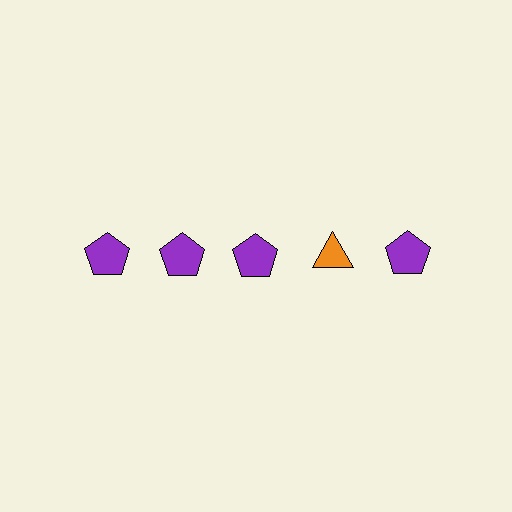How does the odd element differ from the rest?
It differs in both color (orange instead of purple) and shape (triangle instead of pentagon).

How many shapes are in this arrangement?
There are 5 shapes arranged in a grid pattern.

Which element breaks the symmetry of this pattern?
The orange triangle in the top row, second from right column breaks the symmetry. All other shapes are purple pentagons.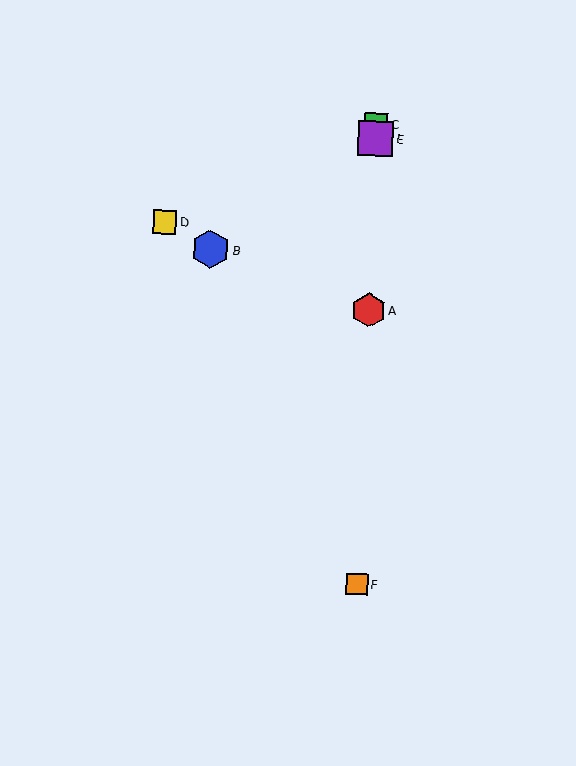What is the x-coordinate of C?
Object C is at x≈376.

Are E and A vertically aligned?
Yes, both are at x≈376.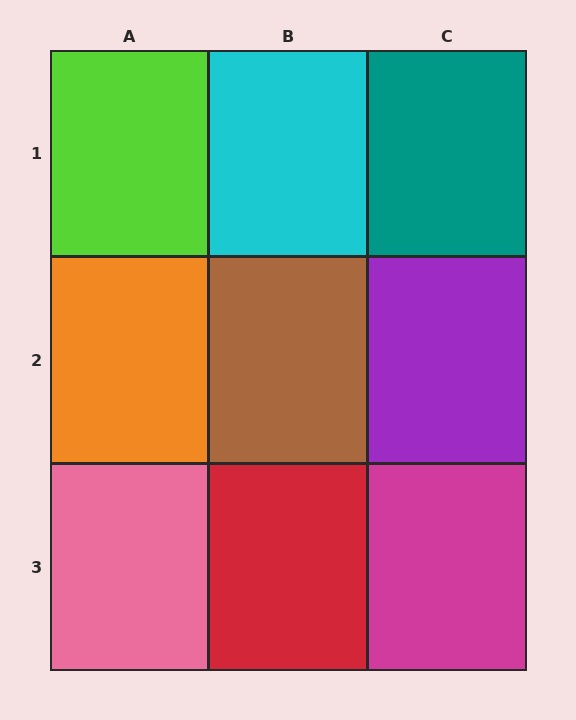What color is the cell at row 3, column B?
Red.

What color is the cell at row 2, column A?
Orange.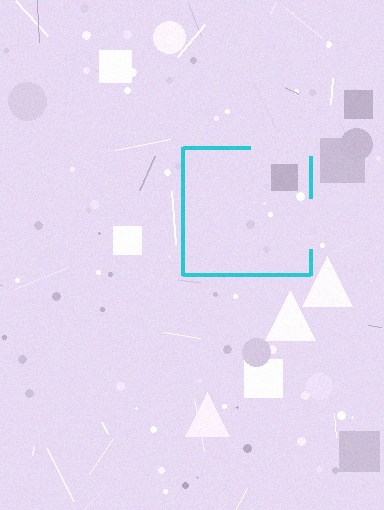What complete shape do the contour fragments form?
The contour fragments form a square.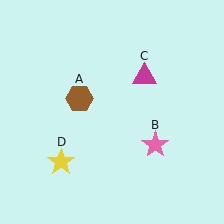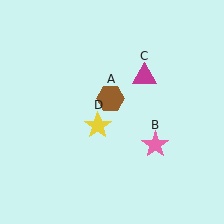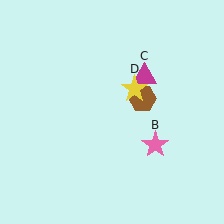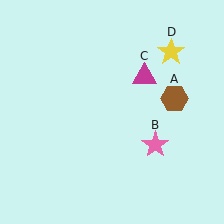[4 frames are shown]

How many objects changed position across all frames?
2 objects changed position: brown hexagon (object A), yellow star (object D).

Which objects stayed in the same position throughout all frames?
Pink star (object B) and magenta triangle (object C) remained stationary.